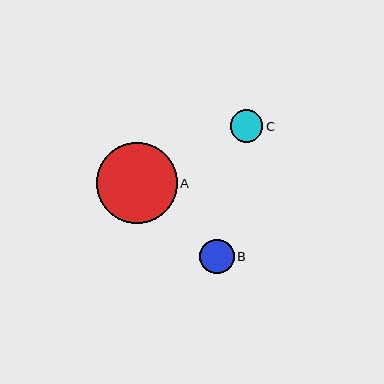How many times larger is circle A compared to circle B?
Circle A is approximately 2.4 times the size of circle B.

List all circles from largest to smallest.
From largest to smallest: A, B, C.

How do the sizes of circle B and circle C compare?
Circle B and circle C are approximately the same size.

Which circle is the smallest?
Circle C is the smallest with a size of approximately 33 pixels.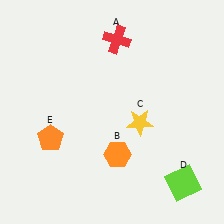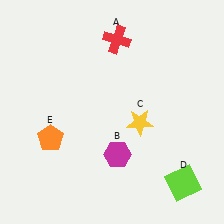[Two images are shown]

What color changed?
The hexagon (B) changed from orange in Image 1 to magenta in Image 2.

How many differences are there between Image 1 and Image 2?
There is 1 difference between the two images.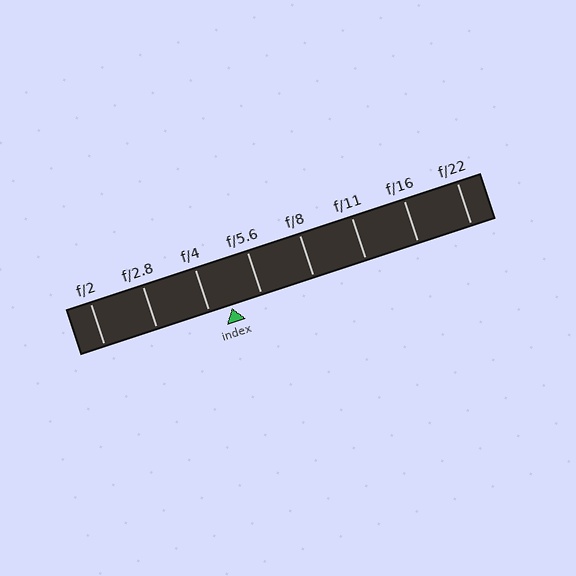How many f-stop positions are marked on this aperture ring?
There are 8 f-stop positions marked.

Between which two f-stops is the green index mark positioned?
The index mark is between f/4 and f/5.6.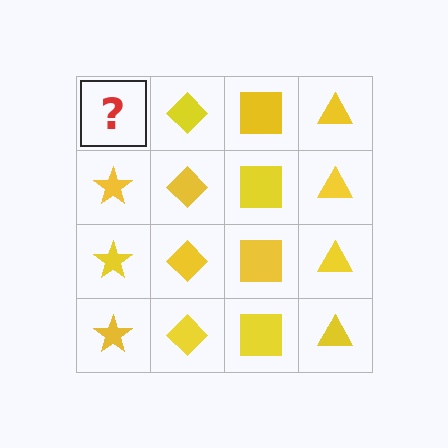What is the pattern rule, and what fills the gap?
The rule is that each column has a consistent shape. The gap should be filled with a yellow star.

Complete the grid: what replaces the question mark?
The question mark should be replaced with a yellow star.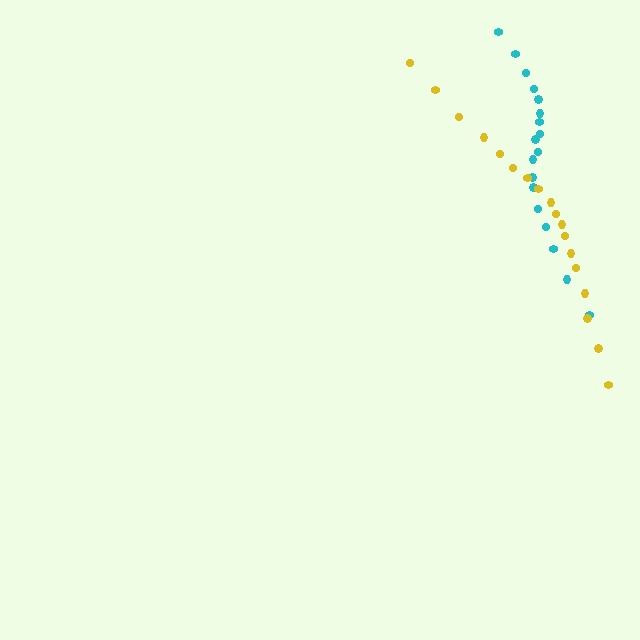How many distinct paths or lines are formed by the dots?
There are 2 distinct paths.